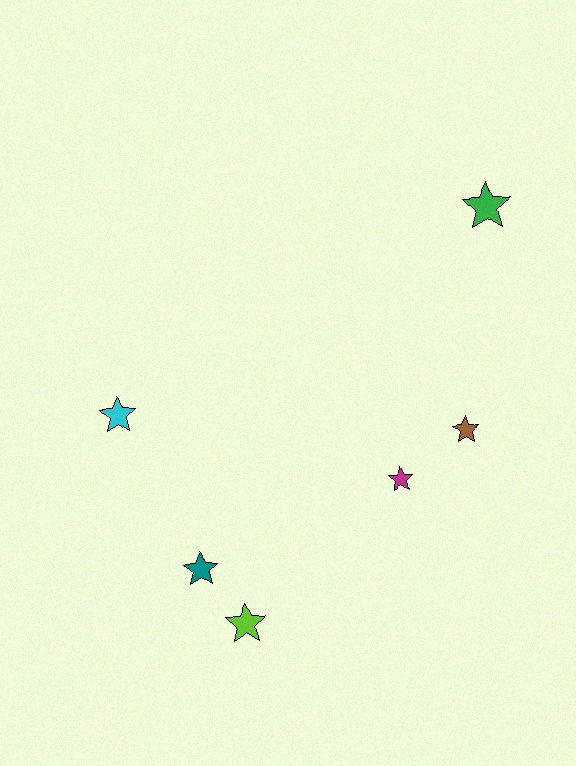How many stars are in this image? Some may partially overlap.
There are 6 stars.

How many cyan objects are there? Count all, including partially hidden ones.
There is 1 cyan object.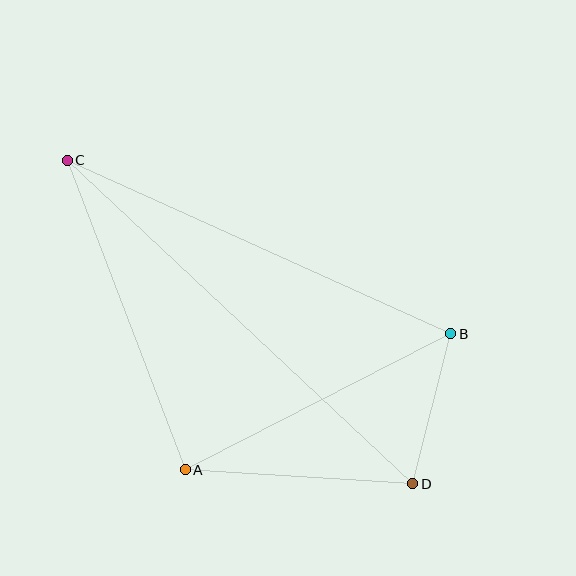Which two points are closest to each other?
Points B and D are closest to each other.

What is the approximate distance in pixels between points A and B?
The distance between A and B is approximately 298 pixels.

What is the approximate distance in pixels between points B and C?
The distance between B and C is approximately 421 pixels.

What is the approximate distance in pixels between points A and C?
The distance between A and C is approximately 331 pixels.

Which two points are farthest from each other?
Points C and D are farthest from each other.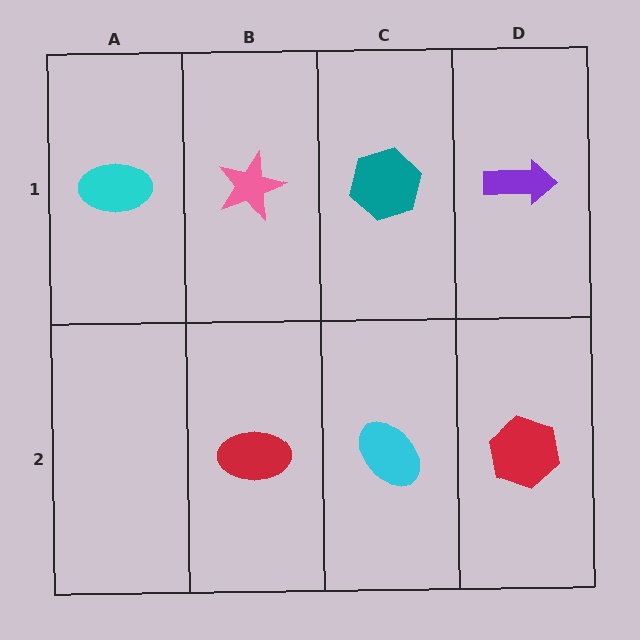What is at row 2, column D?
A red hexagon.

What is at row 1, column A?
A cyan ellipse.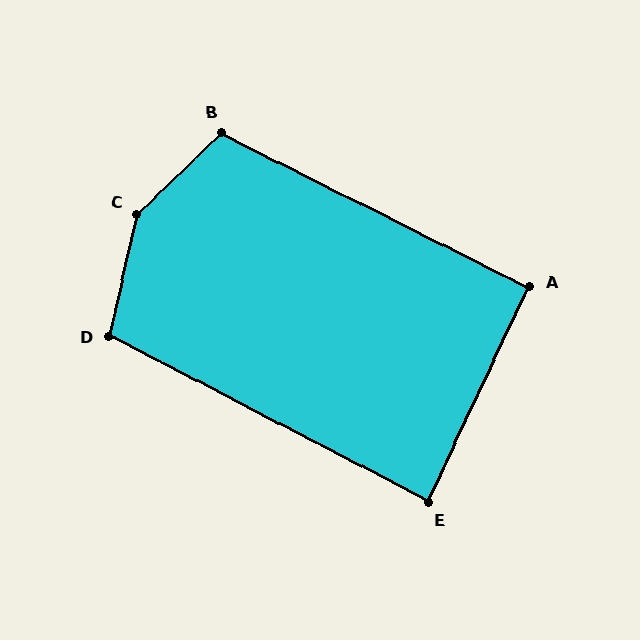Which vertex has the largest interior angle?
C, at approximately 147 degrees.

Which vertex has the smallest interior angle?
E, at approximately 88 degrees.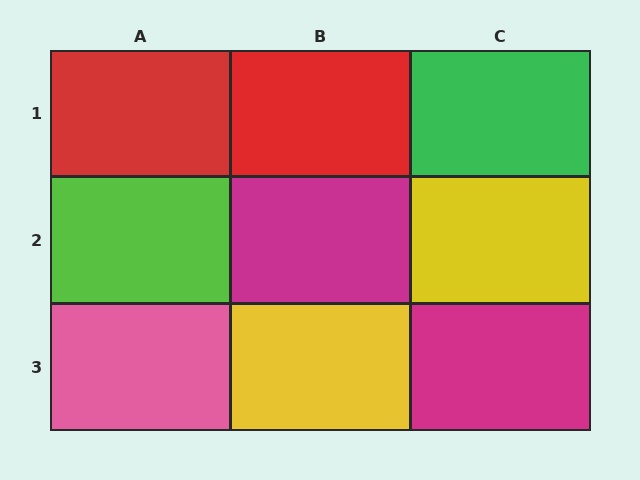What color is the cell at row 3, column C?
Magenta.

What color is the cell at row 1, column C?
Green.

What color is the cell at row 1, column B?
Red.